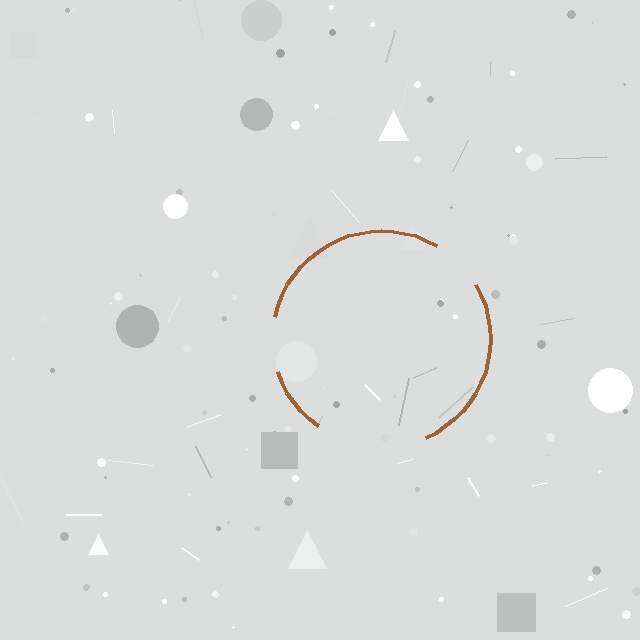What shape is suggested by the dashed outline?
The dashed outline suggests a circle.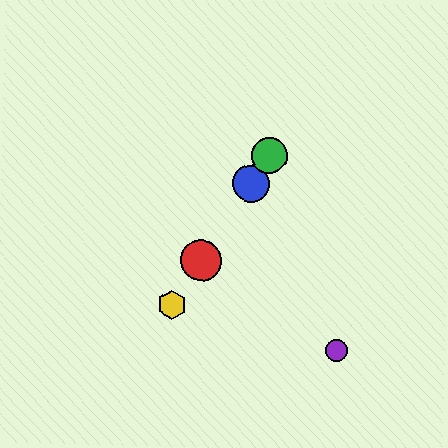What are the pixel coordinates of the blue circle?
The blue circle is at (251, 183).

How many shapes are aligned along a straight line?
4 shapes (the red circle, the blue circle, the green circle, the yellow hexagon) are aligned along a straight line.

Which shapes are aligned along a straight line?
The red circle, the blue circle, the green circle, the yellow hexagon are aligned along a straight line.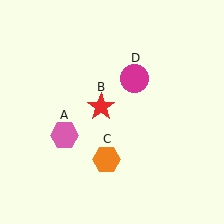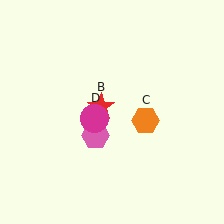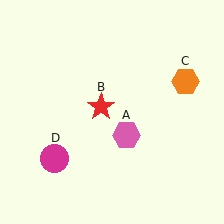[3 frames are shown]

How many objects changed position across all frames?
3 objects changed position: pink hexagon (object A), orange hexagon (object C), magenta circle (object D).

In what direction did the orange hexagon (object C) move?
The orange hexagon (object C) moved up and to the right.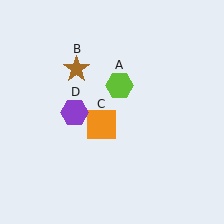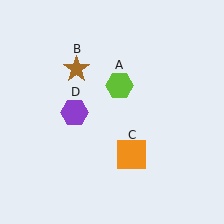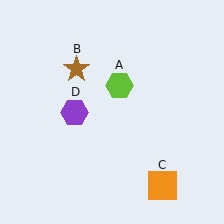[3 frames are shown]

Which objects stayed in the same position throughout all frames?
Lime hexagon (object A) and brown star (object B) and purple hexagon (object D) remained stationary.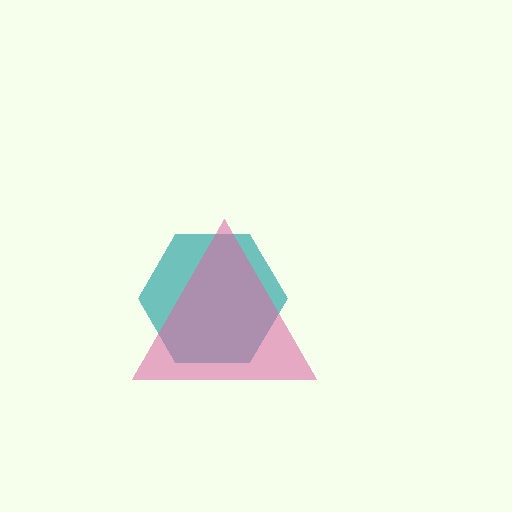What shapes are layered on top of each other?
The layered shapes are: a teal hexagon, a pink triangle.